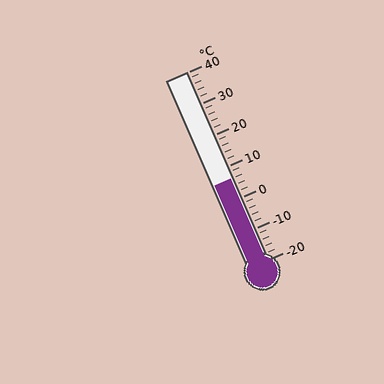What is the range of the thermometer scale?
The thermometer scale ranges from -20°C to 40°C.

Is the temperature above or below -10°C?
The temperature is above -10°C.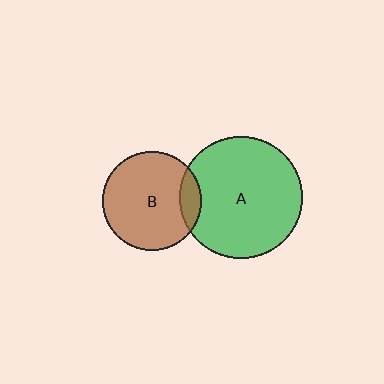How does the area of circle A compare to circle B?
Approximately 1.5 times.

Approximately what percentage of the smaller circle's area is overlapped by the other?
Approximately 10%.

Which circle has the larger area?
Circle A (green).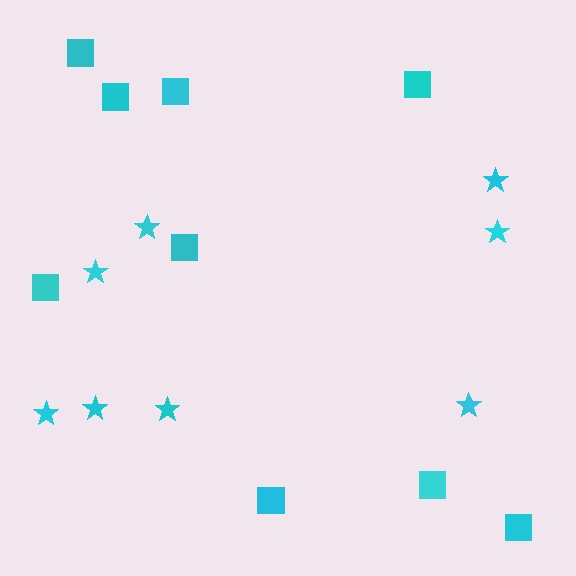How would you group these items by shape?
There are 2 groups: one group of stars (8) and one group of squares (9).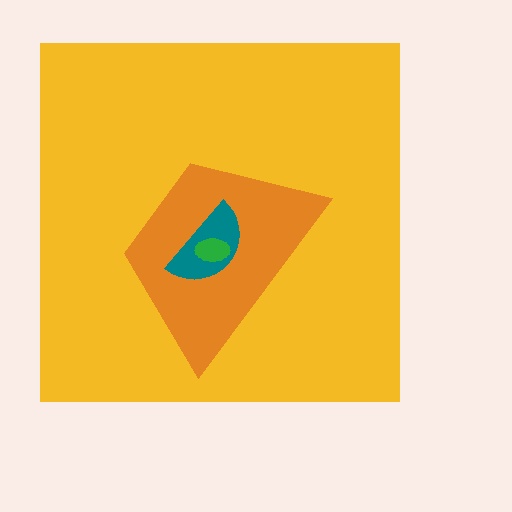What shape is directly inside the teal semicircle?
The green ellipse.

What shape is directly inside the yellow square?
The orange trapezoid.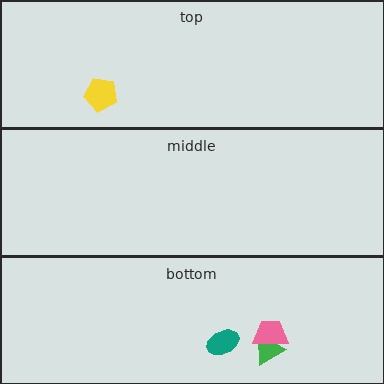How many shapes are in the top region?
1.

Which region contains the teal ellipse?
The bottom region.